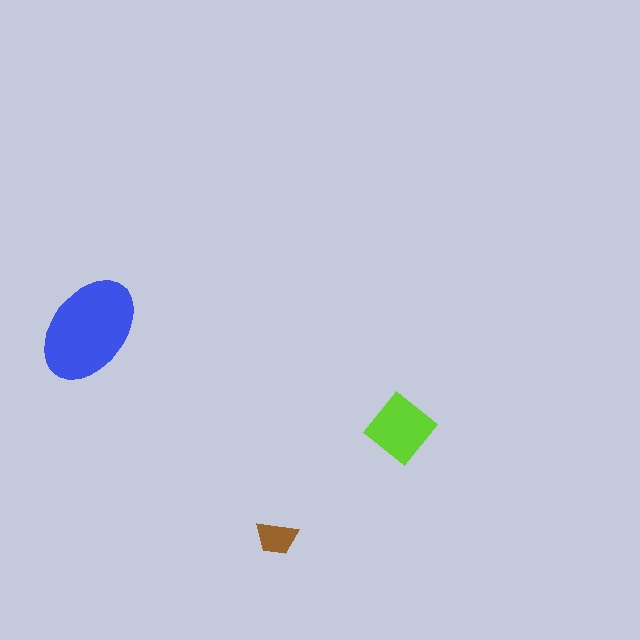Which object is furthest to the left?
The blue ellipse is leftmost.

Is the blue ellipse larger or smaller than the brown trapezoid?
Larger.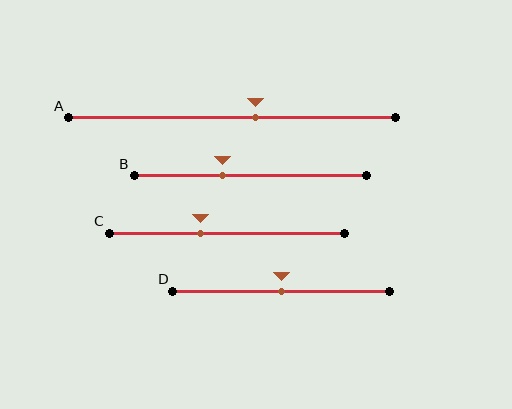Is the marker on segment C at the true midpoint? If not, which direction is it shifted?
No, the marker on segment C is shifted to the left by about 11% of the segment length.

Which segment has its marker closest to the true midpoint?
Segment D has its marker closest to the true midpoint.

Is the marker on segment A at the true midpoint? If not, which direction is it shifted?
No, the marker on segment A is shifted to the right by about 7% of the segment length.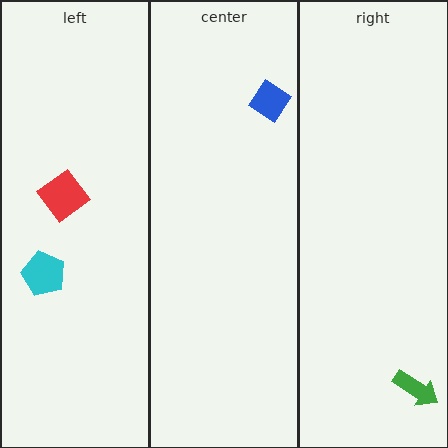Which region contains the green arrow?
The right region.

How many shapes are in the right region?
1.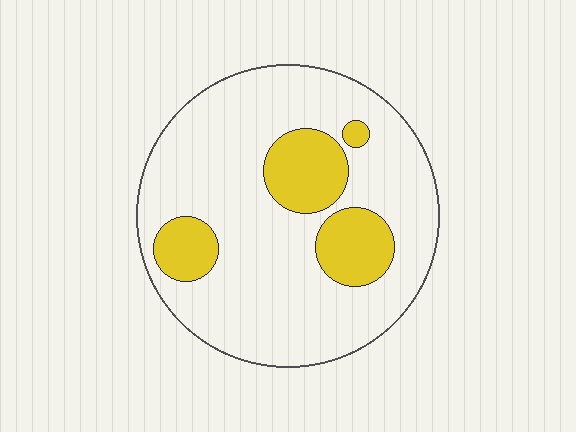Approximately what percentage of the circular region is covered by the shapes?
Approximately 20%.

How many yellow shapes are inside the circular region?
4.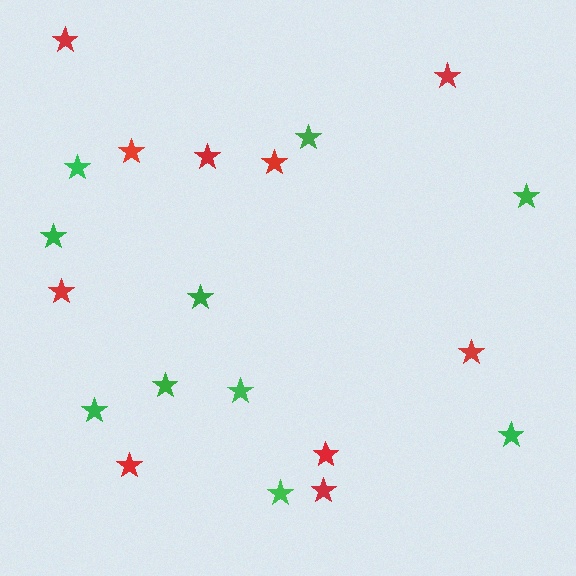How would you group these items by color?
There are 2 groups: one group of green stars (10) and one group of red stars (10).